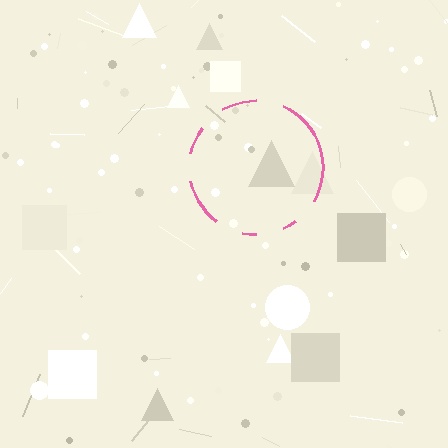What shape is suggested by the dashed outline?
The dashed outline suggests a circle.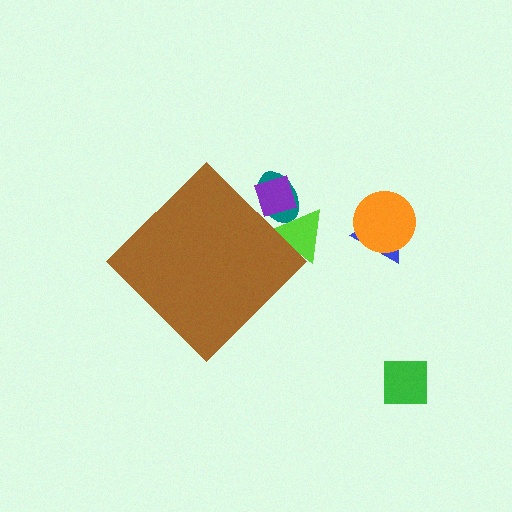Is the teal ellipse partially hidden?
Yes, the teal ellipse is partially hidden behind the brown diamond.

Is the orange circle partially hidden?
No, the orange circle is fully visible.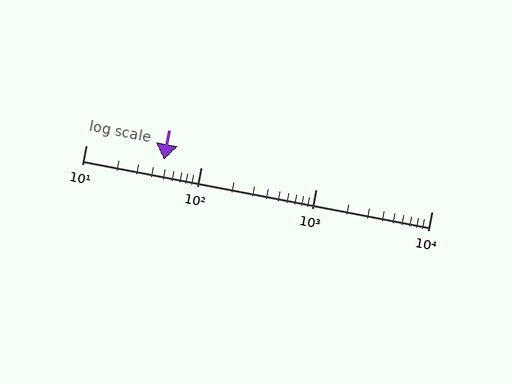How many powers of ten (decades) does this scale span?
The scale spans 3 decades, from 10 to 10000.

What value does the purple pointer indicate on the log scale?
The pointer indicates approximately 48.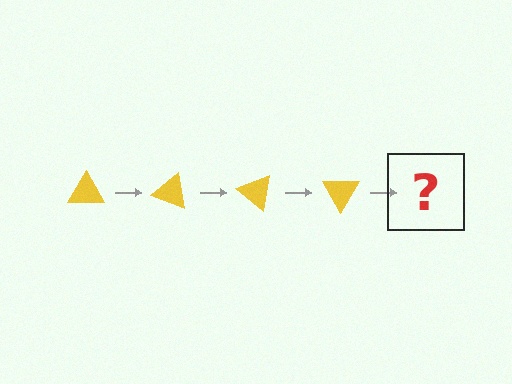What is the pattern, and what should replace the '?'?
The pattern is that the triangle rotates 20 degrees each step. The '?' should be a yellow triangle rotated 80 degrees.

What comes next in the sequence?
The next element should be a yellow triangle rotated 80 degrees.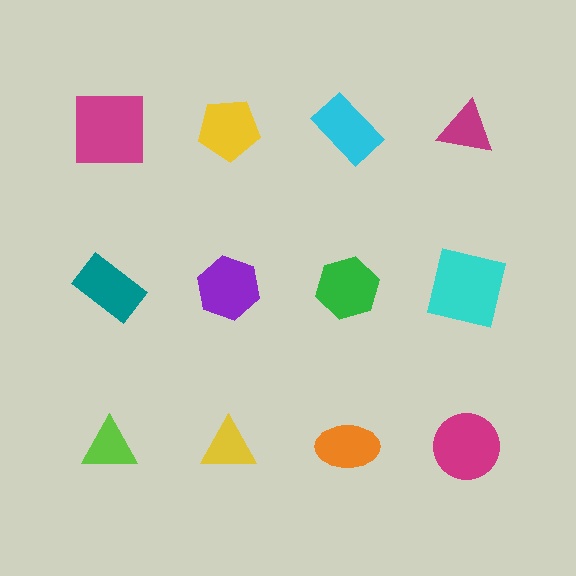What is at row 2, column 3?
A green hexagon.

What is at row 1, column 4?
A magenta triangle.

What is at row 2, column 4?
A cyan square.